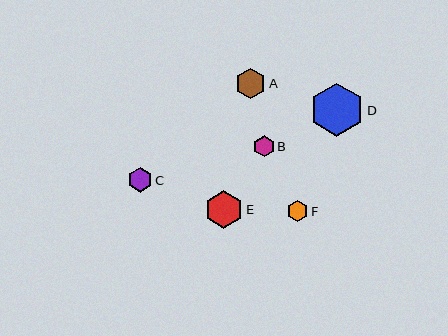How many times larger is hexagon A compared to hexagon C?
Hexagon A is approximately 1.2 times the size of hexagon C.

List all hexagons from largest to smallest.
From largest to smallest: D, E, A, C, F, B.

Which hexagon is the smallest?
Hexagon B is the smallest with a size of approximately 21 pixels.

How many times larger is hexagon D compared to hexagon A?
Hexagon D is approximately 1.8 times the size of hexagon A.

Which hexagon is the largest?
Hexagon D is the largest with a size of approximately 53 pixels.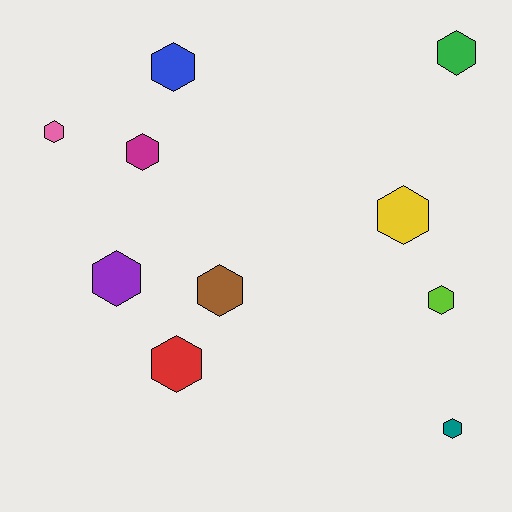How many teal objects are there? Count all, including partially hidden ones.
There is 1 teal object.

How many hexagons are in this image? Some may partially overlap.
There are 10 hexagons.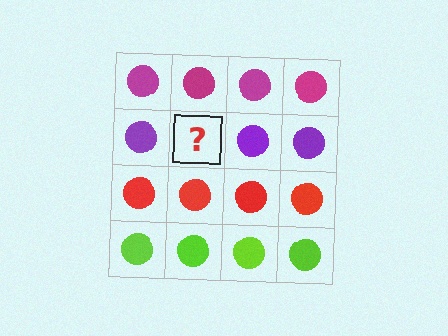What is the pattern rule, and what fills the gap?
The rule is that each row has a consistent color. The gap should be filled with a purple circle.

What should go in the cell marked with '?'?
The missing cell should contain a purple circle.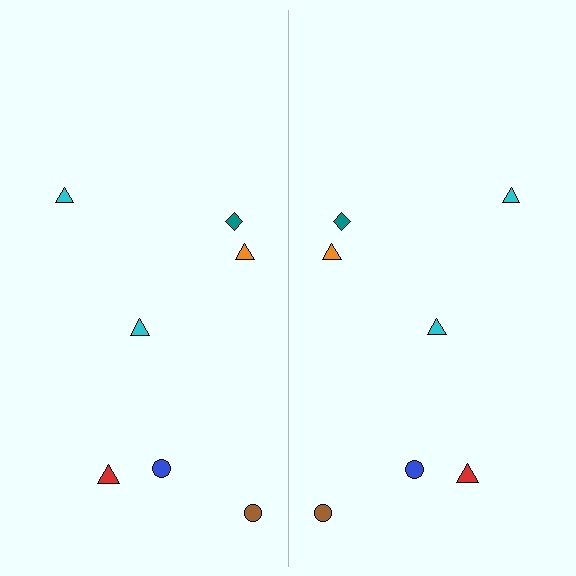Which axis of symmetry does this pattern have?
The pattern has a vertical axis of symmetry running through the center of the image.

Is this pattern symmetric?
Yes, this pattern has bilateral (reflection) symmetry.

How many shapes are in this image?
There are 14 shapes in this image.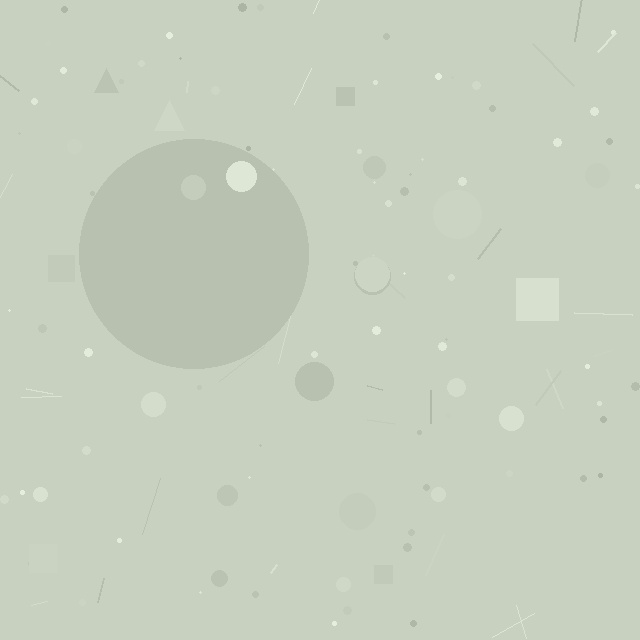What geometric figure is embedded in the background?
A circle is embedded in the background.